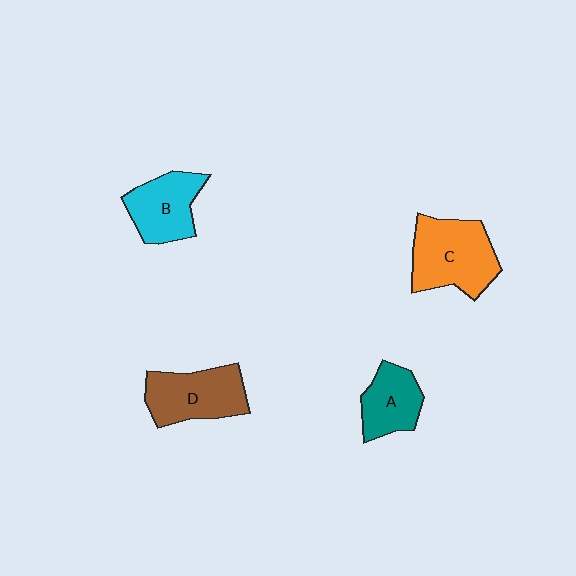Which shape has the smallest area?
Shape A (teal).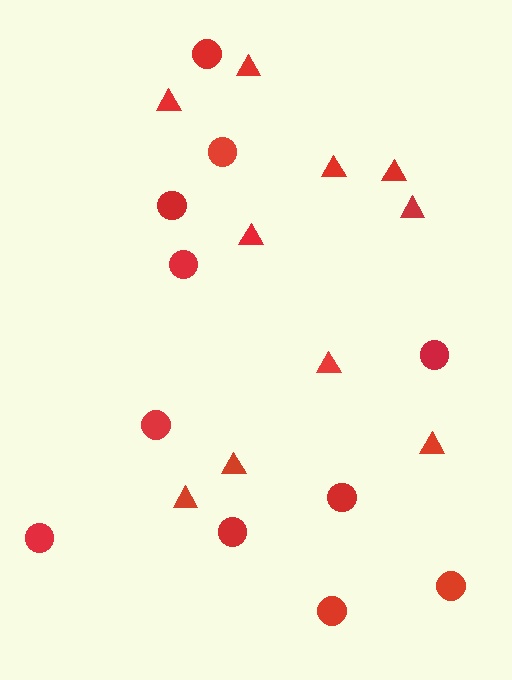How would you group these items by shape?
There are 2 groups: one group of triangles (10) and one group of circles (11).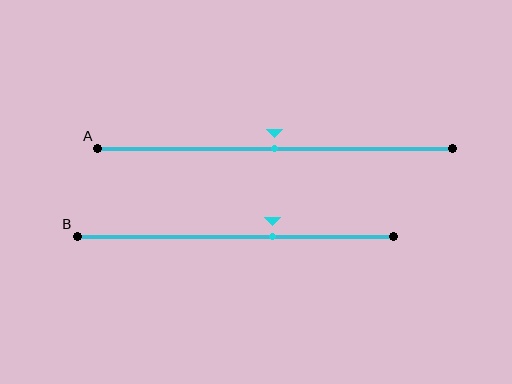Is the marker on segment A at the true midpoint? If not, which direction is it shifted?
Yes, the marker on segment A is at the true midpoint.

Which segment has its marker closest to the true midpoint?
Segment A has its marker closest to the true midpoint.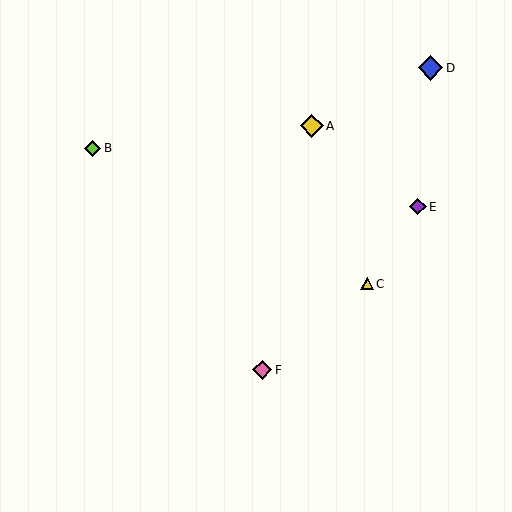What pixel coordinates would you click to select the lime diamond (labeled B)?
Click at (93, 148) to select the lime diamond B.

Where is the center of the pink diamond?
The center of the pink diamond is at (262, 370).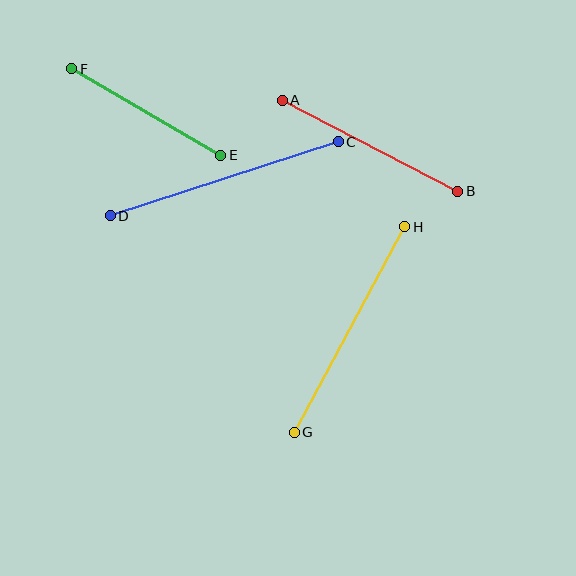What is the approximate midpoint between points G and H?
The midpoint is at approximately (350, 330) pixels.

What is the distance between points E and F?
The distance is approximately 172 pixels.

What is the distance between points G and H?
The distance is approximately 233 pixels.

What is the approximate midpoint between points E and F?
The midpoint is at approximately (146, 112) pixels.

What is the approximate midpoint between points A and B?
The midpoint is at approximately (370, 146) pixels.